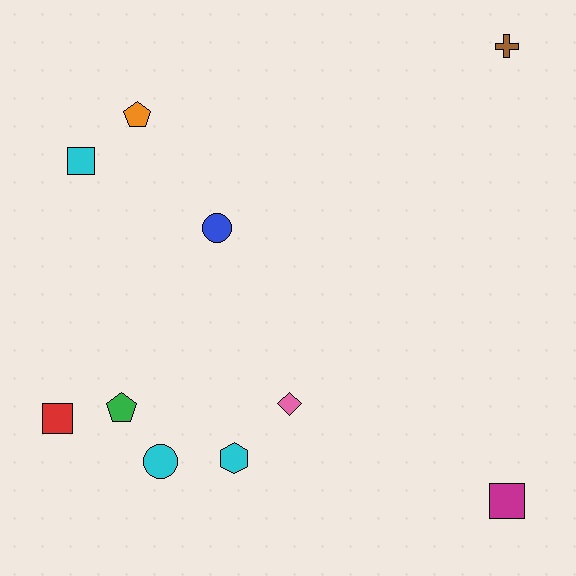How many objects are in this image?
There are 10 objects.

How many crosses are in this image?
There is 1 cross.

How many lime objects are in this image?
There are no lime objects.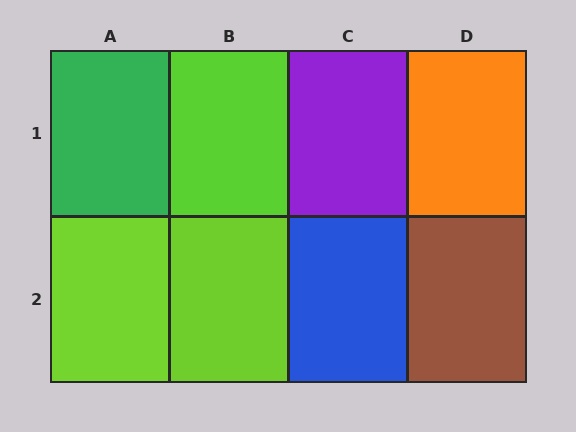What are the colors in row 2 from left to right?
Lime, lime, blue, brown.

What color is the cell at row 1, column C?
Purple.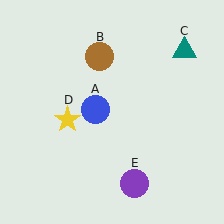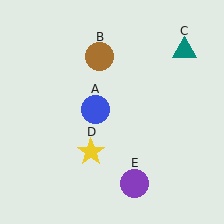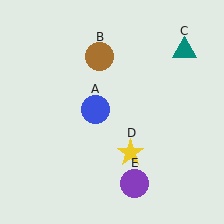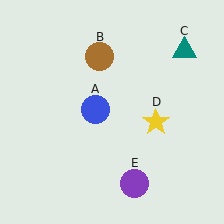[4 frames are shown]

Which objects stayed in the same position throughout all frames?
Blue circle (object A) and brown circle (object B) and teal triangle (object C) and purple circle (object E) remained stationary.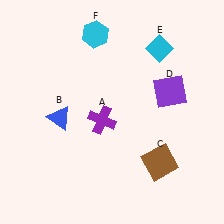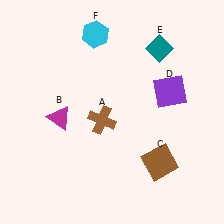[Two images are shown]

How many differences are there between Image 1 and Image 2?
There are 3 differences between the two images.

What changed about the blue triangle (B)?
In Image 1, B is blue. In Image 2, it changed to magenta.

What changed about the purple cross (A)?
In Image 1, A is purple. In Image 2, it changed to brown.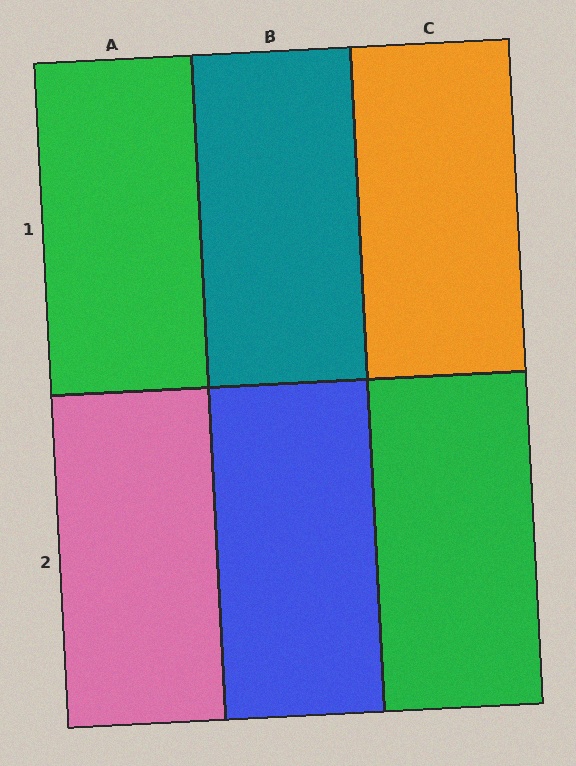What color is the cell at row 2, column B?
Blue.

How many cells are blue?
1 cell is blue.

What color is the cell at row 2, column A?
Pink.